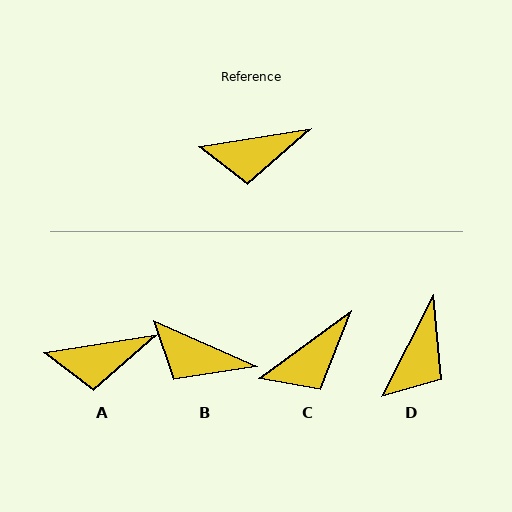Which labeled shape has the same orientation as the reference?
A.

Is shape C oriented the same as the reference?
No, it is off by about 27 degrees.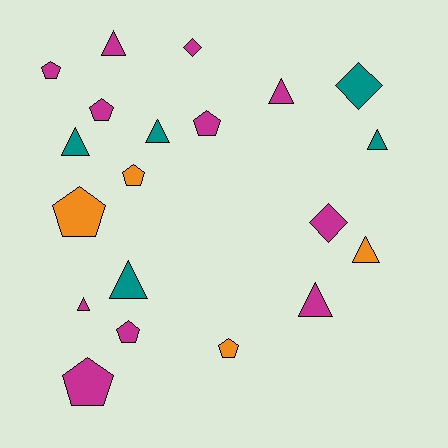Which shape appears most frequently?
Triangle, with 9 objects.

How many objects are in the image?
There are 20 objects.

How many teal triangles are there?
There are 4 teal triangles.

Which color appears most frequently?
Magenta, with 11 objects.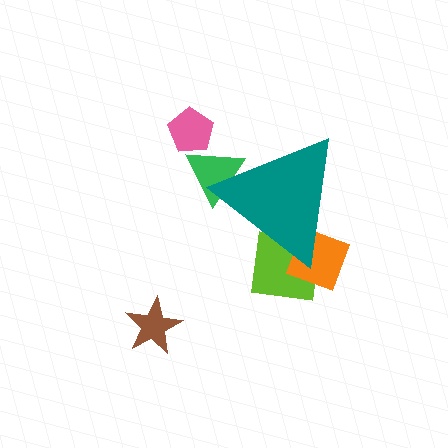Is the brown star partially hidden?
No, the brown star is fully visible.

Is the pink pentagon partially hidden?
No, the pink pentagon is fully visible.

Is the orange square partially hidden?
Yes, the orange square is partially hidden behind the teal triangle.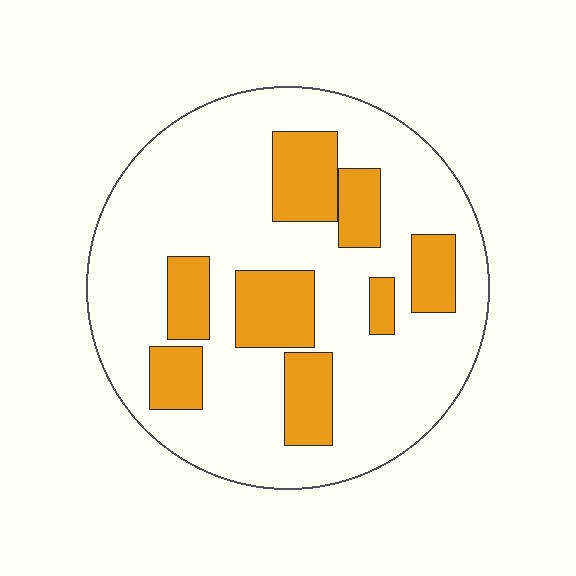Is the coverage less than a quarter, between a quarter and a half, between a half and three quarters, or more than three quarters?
Between a quarter and a half.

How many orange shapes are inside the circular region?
8.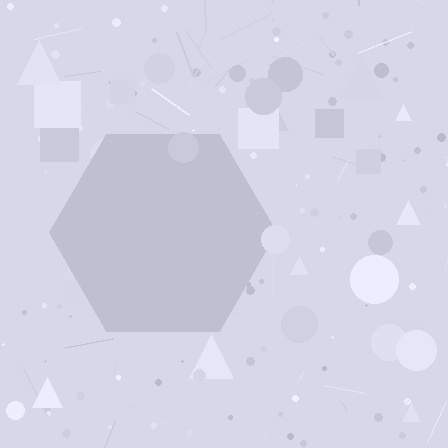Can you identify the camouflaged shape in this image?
The camouflaged shape is a hexagon.